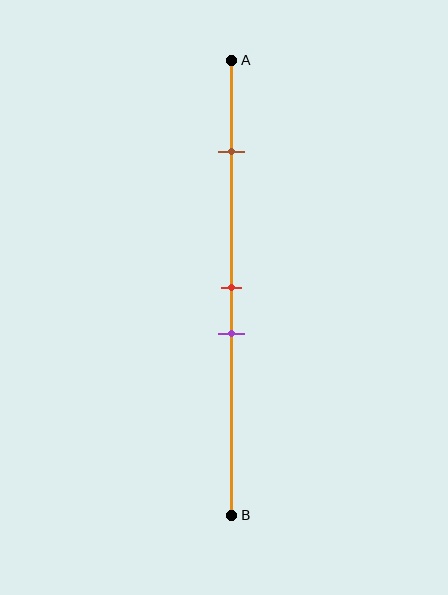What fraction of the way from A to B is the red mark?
The red mark is approximately 50% (0.5) of the way from A to B.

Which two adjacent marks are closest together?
The red and purple marks are the closest adjacent pair.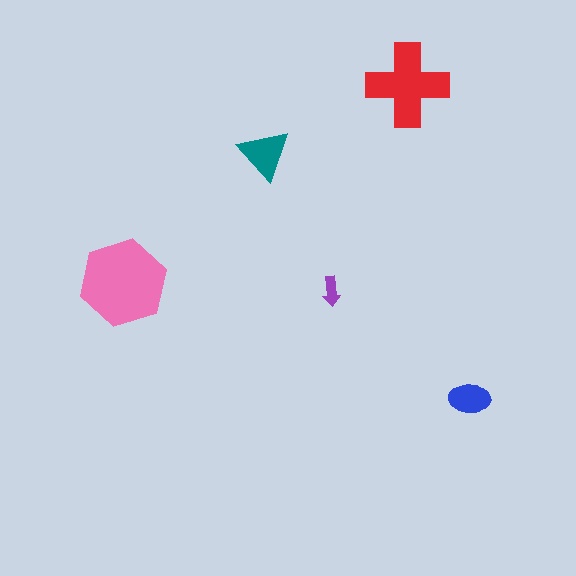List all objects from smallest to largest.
The purple arrow, the blue ellipse, the teal triangle, the red cross, the pink hexagon.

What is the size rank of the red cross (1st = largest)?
2nd.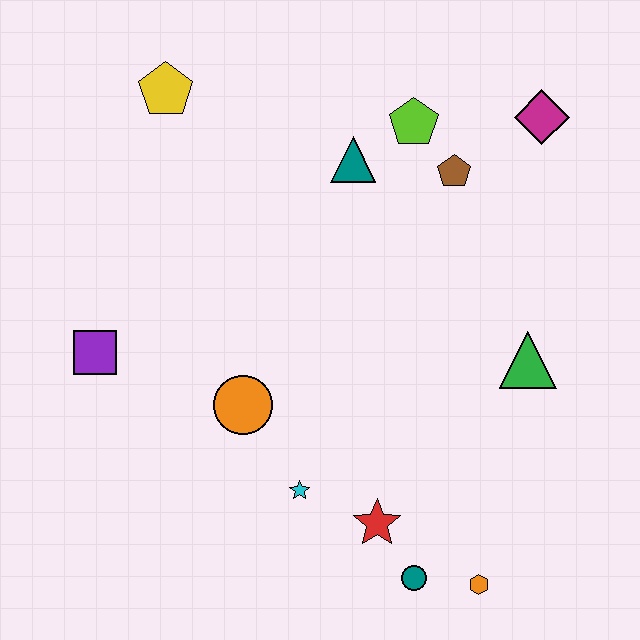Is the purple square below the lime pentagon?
Yes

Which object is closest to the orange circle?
The cyan star is closest to the orange circle.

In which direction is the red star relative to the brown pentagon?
The red star is below the brown pentagon.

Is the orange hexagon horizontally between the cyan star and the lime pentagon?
No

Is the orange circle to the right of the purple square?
Yes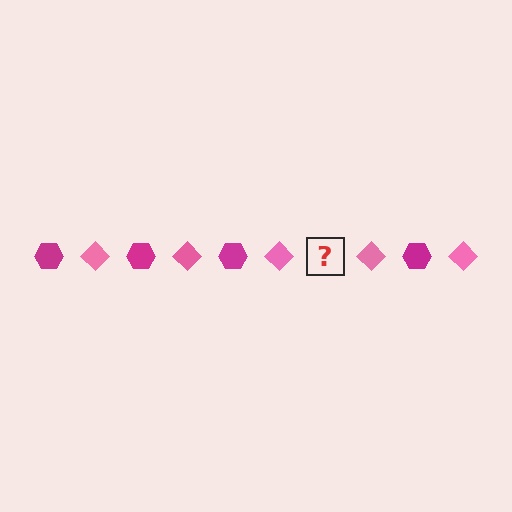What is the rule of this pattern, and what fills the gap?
The rule is that the pattern alternates between magenta hexagon and pink diamond. The gap should be filled with a magenta hexagon.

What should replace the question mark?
The question mark should be replaced with a magenta hexagon.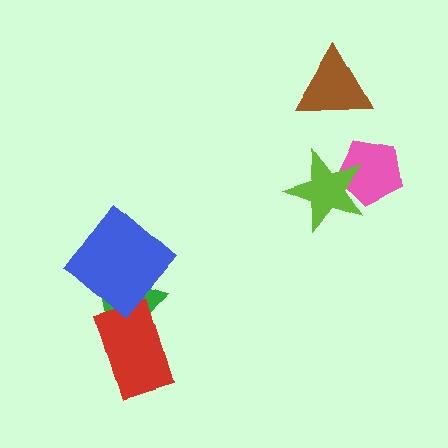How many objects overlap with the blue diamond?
1 object overlaps with the blue diamond.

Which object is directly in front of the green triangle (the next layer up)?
The red rectangle is directly in front of the green triangle.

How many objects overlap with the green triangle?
2 objects overlap with the green triangle.